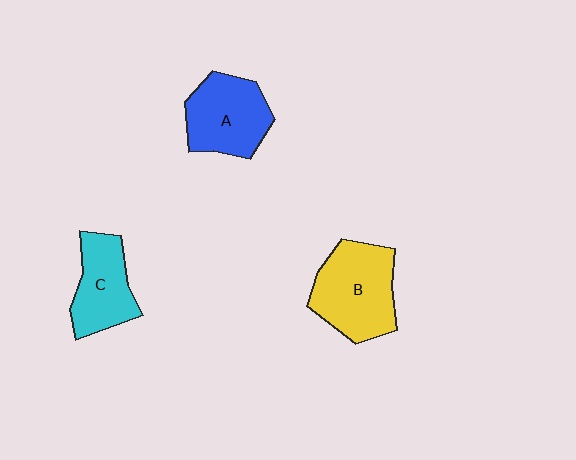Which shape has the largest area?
Shape B (yellow).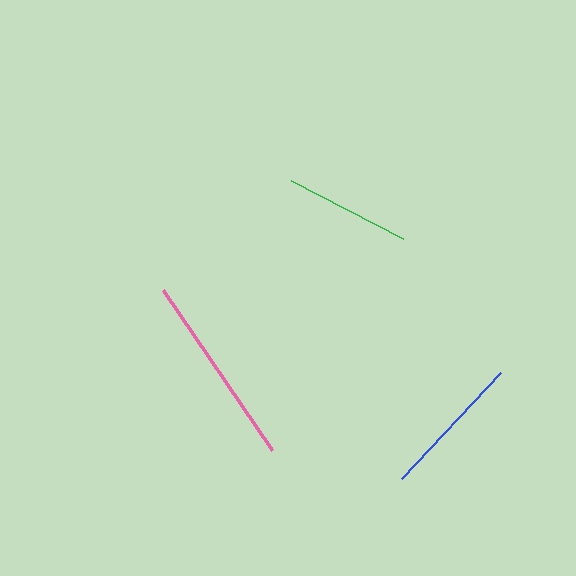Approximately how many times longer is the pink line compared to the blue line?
The pink line is approximately 1.3 times the length of the blue line.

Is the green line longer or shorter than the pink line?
The pink line is longer than the green line.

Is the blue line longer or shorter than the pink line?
The pink line is longer than the blue line.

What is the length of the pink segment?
The pink segment is approximately 193 pixels long.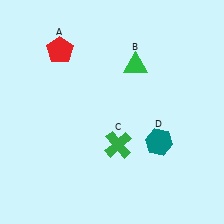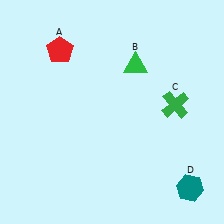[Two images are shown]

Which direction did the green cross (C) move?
The green cross (C) moved right.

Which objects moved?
The objects that moved are: the green cross (C), the teal hexagon (D).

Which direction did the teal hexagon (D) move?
The teal hexagon (D) moved down.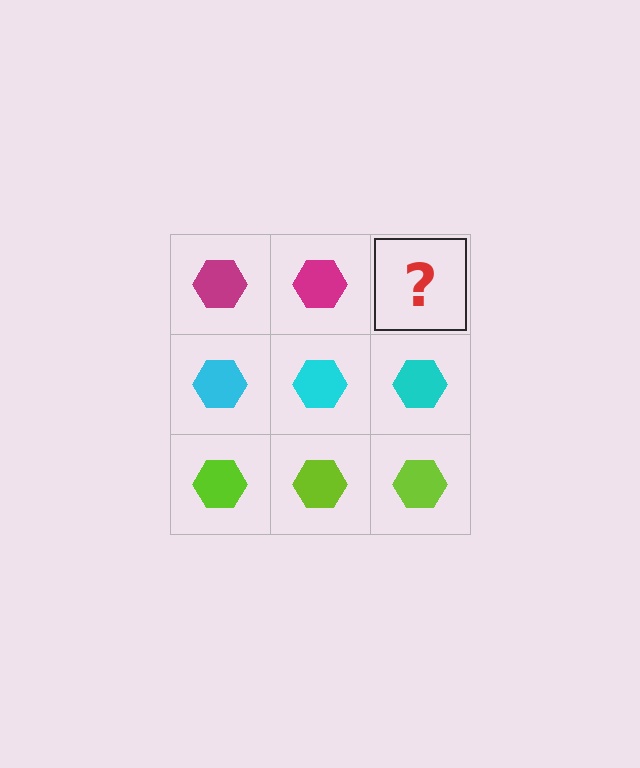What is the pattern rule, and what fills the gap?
The rule is that each row has a consistent color. The gap should be filled with a magenta hexagon.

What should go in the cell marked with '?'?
The missing cell should contain a magenta hexagon.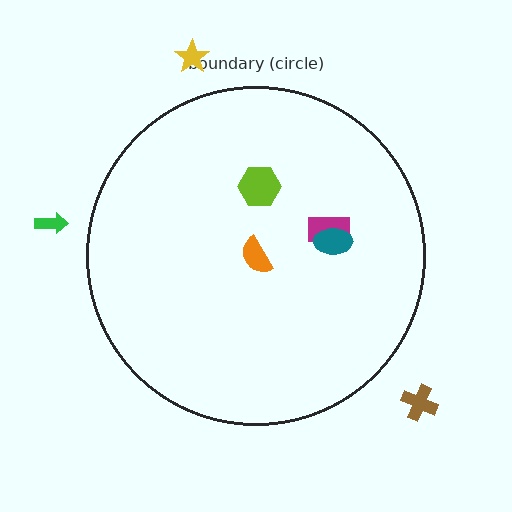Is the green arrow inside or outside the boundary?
Outside.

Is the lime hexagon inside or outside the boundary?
Inside.